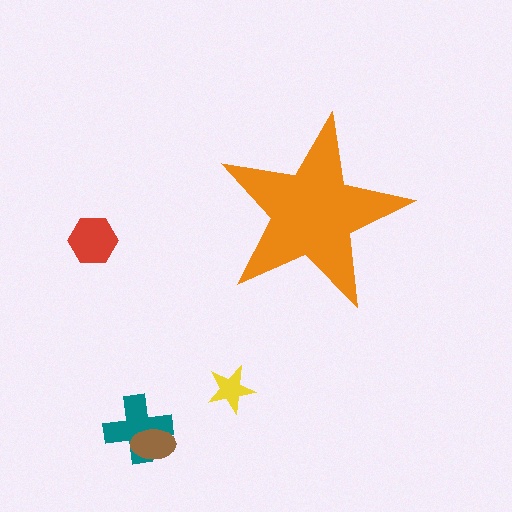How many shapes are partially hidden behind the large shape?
0 shapes are partially hidden.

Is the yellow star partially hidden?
No, the yellow star is fully visible.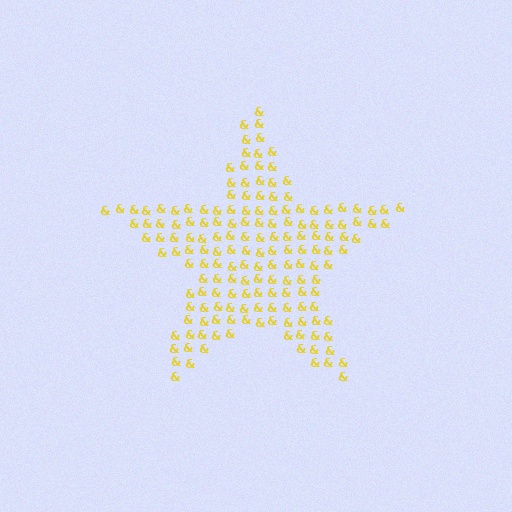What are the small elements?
The small elements are ampersands.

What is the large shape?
The large shape is a star.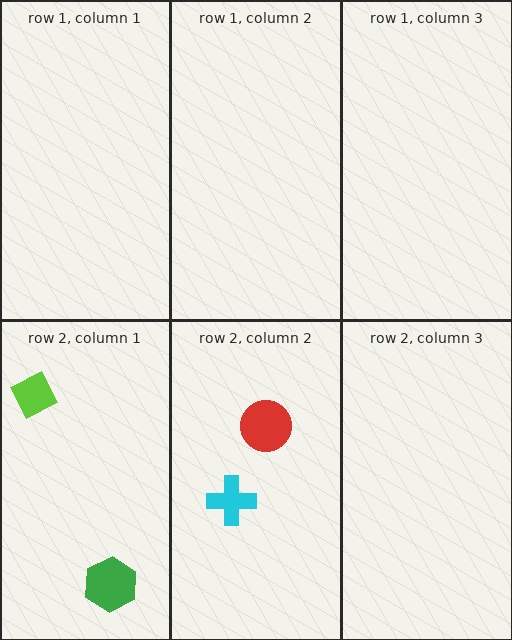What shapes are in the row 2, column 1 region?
The green hexagon, the lime square.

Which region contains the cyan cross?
The row 2, column 2 region.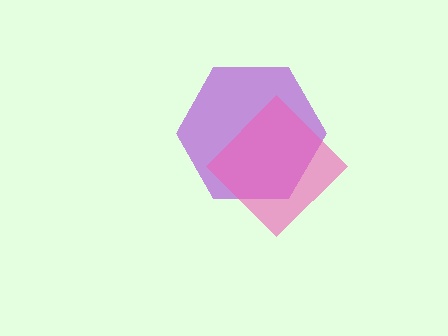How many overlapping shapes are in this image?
There are 2 overlapping shapes in the image.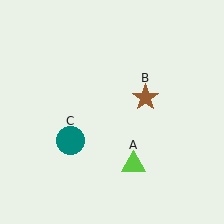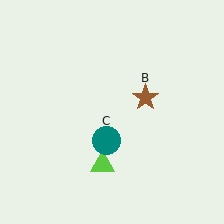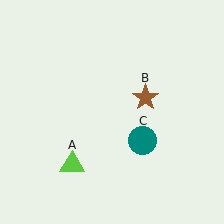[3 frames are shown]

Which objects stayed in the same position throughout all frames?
Brown star (object B) remained stationary.